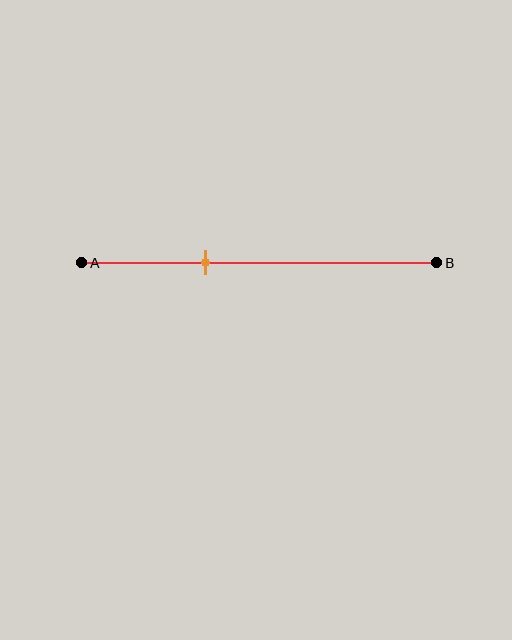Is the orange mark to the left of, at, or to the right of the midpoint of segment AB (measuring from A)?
The orange mark is to the left of the midpoint of segment AB.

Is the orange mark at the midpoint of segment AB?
No, the mark is at about 35% from A, not at the 50% midpoint.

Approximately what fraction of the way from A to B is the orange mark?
The orange mark is approximately 35% of the way from A to B.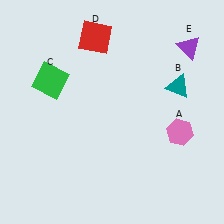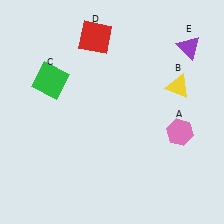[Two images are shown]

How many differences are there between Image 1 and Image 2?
There is 1 difference between the two images.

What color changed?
The triangle (B) changed from teal in Image 1 to yellow in Image 2.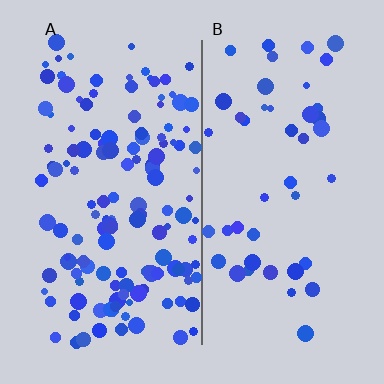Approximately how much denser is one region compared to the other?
Approximately 3.0× — region A over region B.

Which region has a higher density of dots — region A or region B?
A (the left).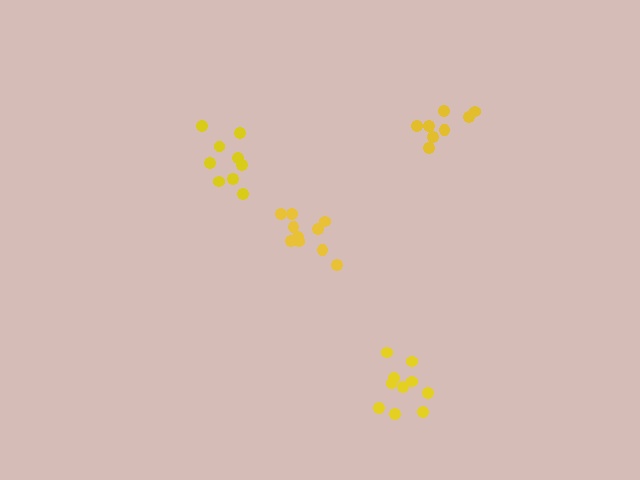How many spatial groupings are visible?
There are 4 spatial groupings.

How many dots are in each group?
Group 1: 9 dots, Group 2: 8 dots, Group 3: 10 dots, Group 4: 10 dots (37 total).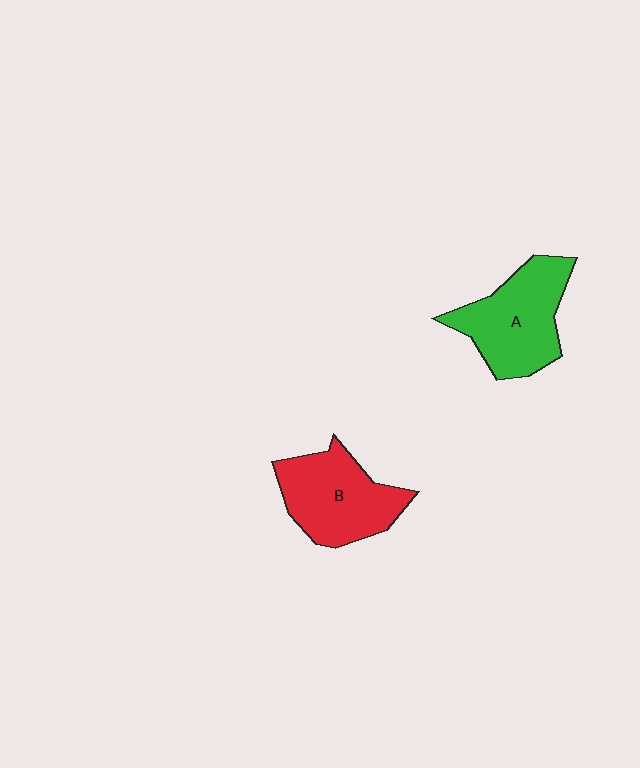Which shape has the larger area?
Shape A (green).